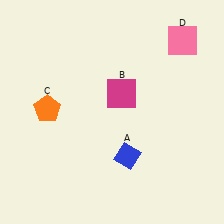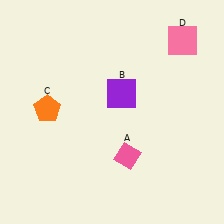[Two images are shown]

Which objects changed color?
A changed from blue to pink. B changed from magenta to purple.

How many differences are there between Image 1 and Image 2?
There are 2 differences between the two images.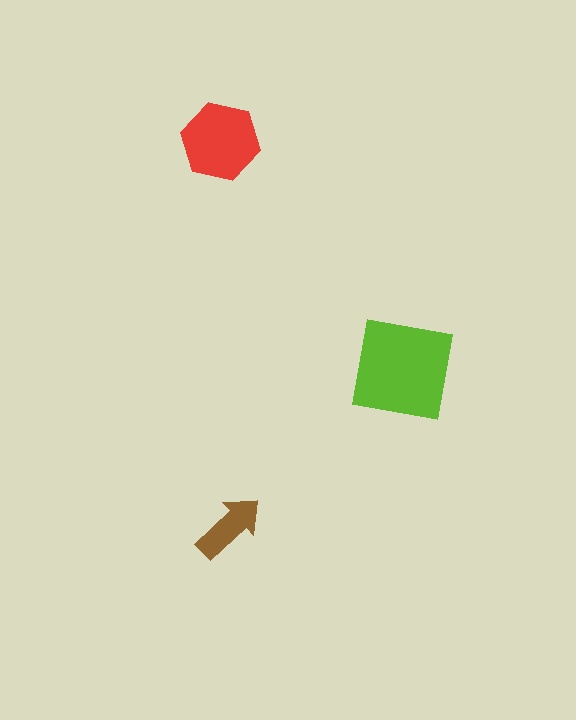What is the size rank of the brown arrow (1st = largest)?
3rd.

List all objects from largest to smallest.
The lime square, the red hexagon, the brown arrow.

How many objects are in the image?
There are 3 objects in the image.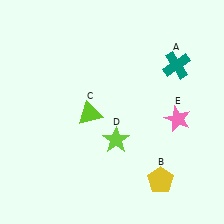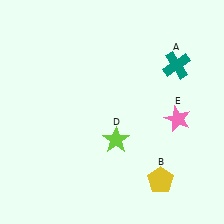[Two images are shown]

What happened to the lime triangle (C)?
The lime triangle (C) was removed in Image 2. It was in the bottom-left area of Image 1.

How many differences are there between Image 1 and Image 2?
There is 1 difference between the two images.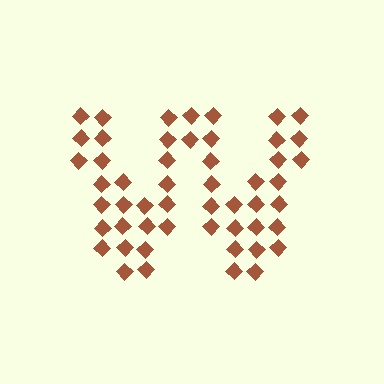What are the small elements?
The small elements are diamonds.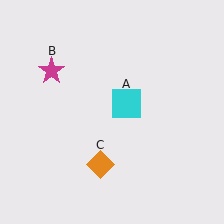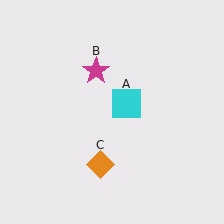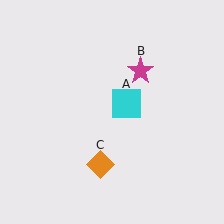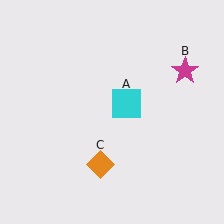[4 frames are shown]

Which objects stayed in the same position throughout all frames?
Cyan square (object A) and orange diamond (object C) remained stationary.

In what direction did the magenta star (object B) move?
The magenta star (object B) moved right.